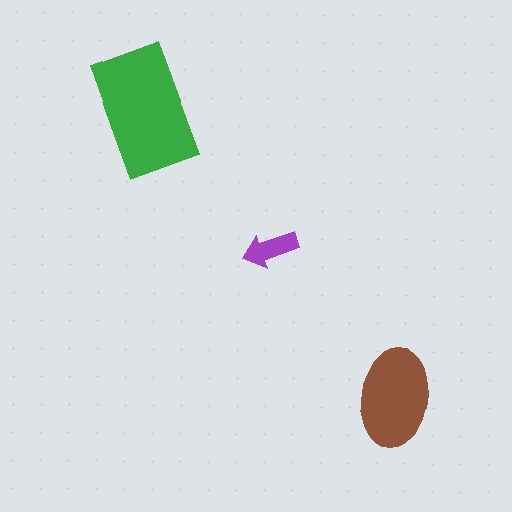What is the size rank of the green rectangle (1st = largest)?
1st.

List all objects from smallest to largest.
The purple arrow, the brown ellipse, the green rectangle.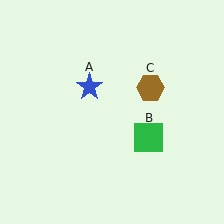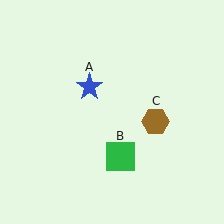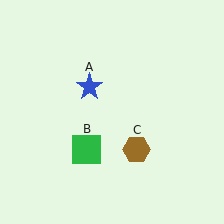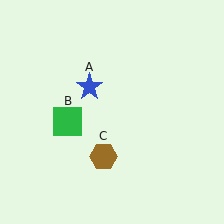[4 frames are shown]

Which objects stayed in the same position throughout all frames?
Blue star (object A) remained stationary.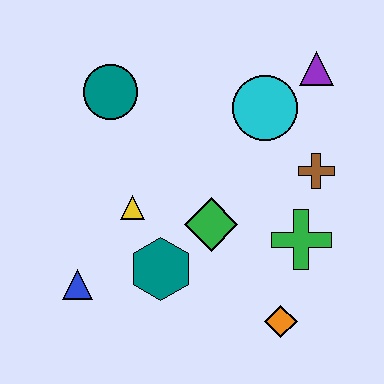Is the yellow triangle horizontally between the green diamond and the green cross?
No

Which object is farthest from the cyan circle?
The blue triangle is farthest from the cyan circle.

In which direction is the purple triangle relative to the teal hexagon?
The purple triangle is above the teal hexagon.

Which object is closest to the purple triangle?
The cyan circle is closest to the purple triangle.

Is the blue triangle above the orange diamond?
Yes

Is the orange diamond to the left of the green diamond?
No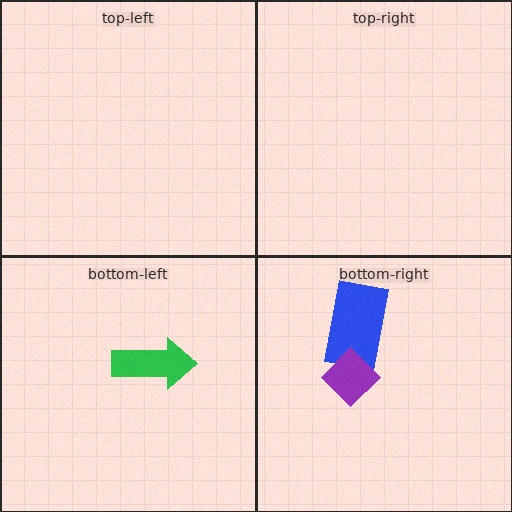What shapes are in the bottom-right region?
The blue rectangle, the purple diamond.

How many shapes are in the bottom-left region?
1.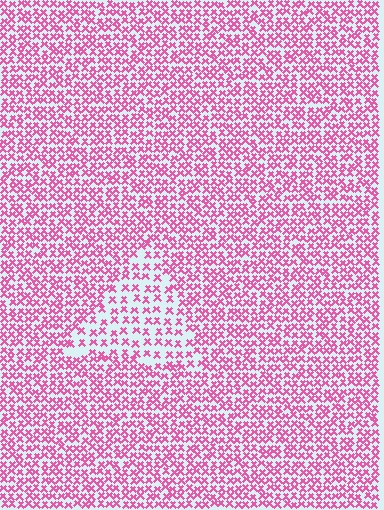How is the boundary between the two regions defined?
The boundary is defined by a change in element density (approximately 1.8x ratio). All elements are the same color, size, and shape.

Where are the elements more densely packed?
The elements are more densely packed outside the triangle boundary.